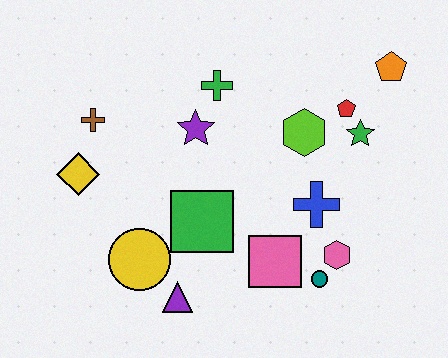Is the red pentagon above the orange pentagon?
No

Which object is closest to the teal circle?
The pink hexagon is closest to the teal circle.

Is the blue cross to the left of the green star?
Yes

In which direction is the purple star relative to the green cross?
The purple star is below the green cross.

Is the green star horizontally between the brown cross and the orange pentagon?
Yes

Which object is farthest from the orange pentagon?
The yellow diamond is farthest from the orange pentagon.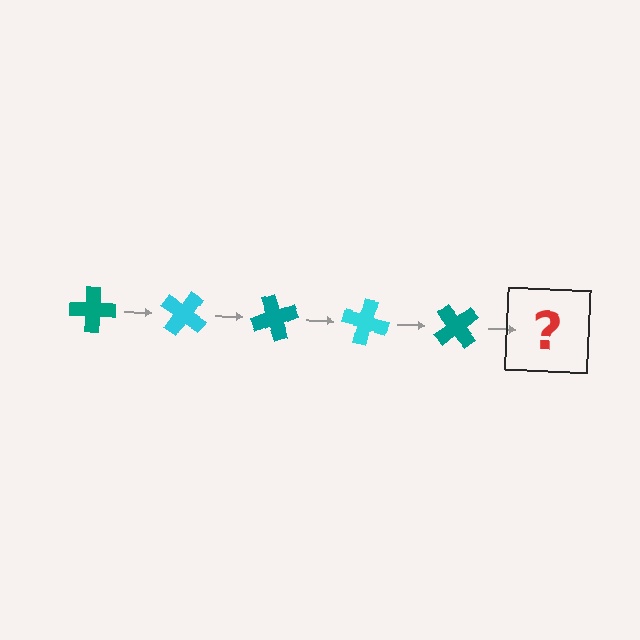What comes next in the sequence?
The next element should be a cyan cross, rotated 175 degrees from the start.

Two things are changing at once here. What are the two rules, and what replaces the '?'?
The two rules are that it rotates 35 degrees each step and the color cycles through teal and cyan. The '?' should be a cyan cross, rotated 175 degrees from the start.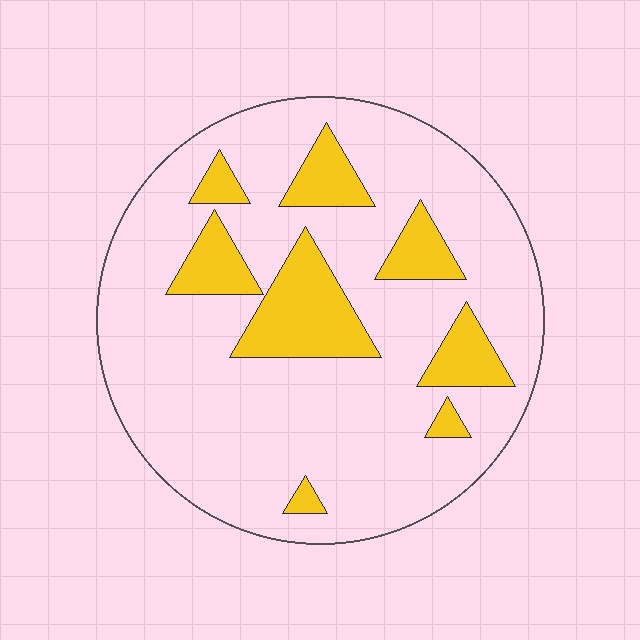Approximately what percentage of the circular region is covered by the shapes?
Approximately 20%.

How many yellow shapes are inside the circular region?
8.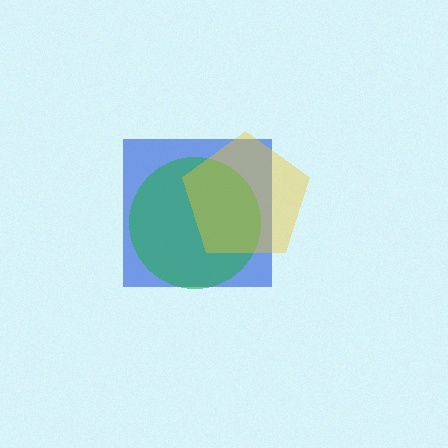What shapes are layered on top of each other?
The layered shapes are: a blue square, a green circle, a yellow pentagon.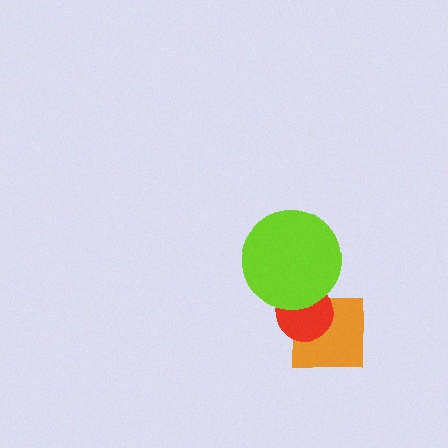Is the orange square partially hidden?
Yes, it is partially covered by another shape.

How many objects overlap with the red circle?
2 objects overlap with the red circle.